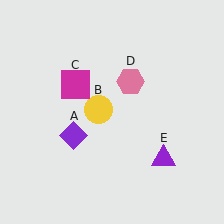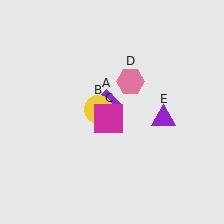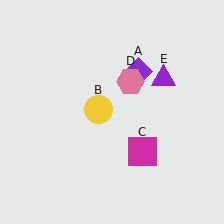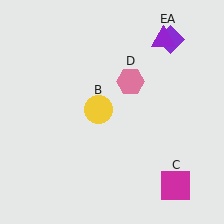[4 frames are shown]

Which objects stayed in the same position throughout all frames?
Yellow circle (object B) and pink hexagon (object D) remained stationary.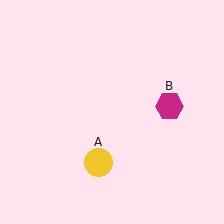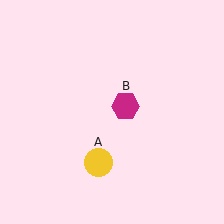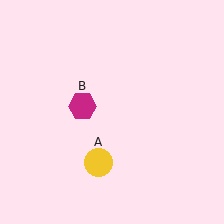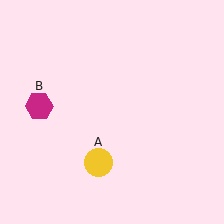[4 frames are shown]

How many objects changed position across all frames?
1 object changed position: magenta hexagon (object B).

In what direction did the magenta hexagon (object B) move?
The magenta hexagon (object B) moved left.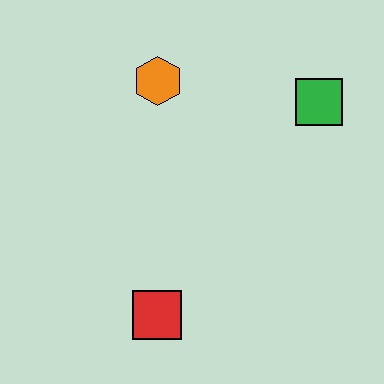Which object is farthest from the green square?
The red square is farthest from the green square.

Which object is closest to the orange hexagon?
The green square is closest to the orange hexagon.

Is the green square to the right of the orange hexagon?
Yes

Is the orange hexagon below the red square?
No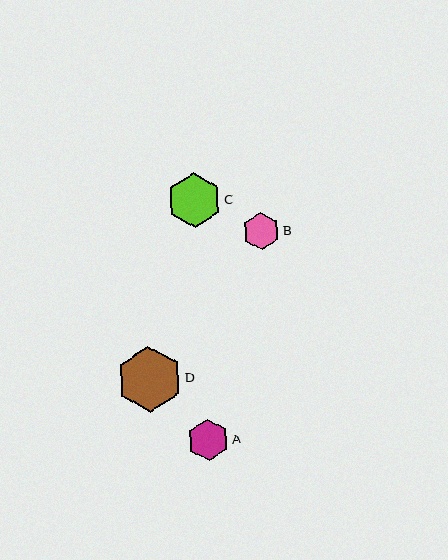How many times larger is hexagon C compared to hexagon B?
Hexagon C is approximately 1.4 times the size of hexagon B.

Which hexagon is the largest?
Hexagon D is the largest with a size of approximately 65 pixels.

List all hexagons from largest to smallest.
From largest to smallest: D, C, A, B.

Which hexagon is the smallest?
Hexagon B is the smallest with a size of approximately 38 pixels.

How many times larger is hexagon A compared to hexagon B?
Hexagon A is approximately 1.1 times the size of hexagon B.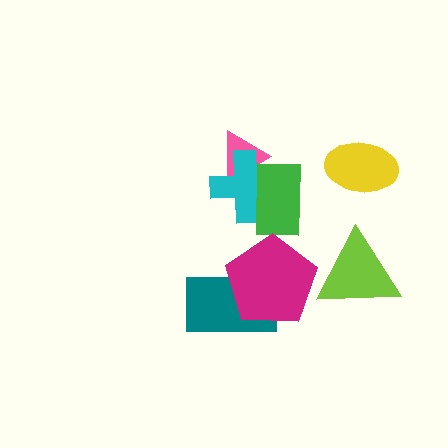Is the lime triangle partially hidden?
Yes, it is partially covered by another shape.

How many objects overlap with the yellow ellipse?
0 objects overlap with the yellow ellipse.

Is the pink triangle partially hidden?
Yes, it is partially covered by another shape.